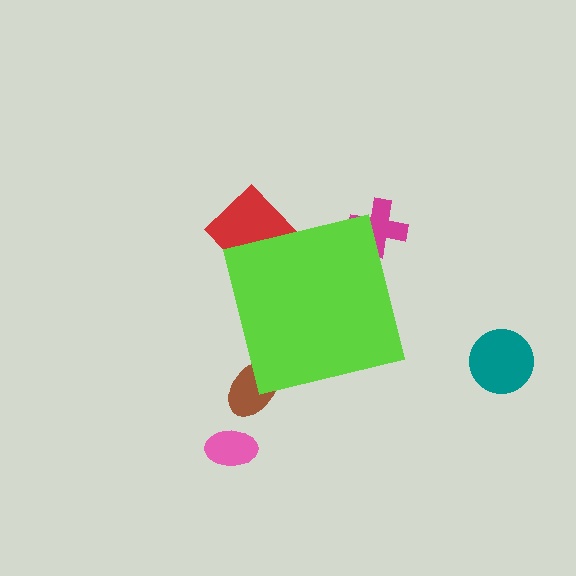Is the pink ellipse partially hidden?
No, the pink ellipse is fully visible.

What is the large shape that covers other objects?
A lime square.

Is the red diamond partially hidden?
Yes, the red diamond is partially hidden behind the lime square.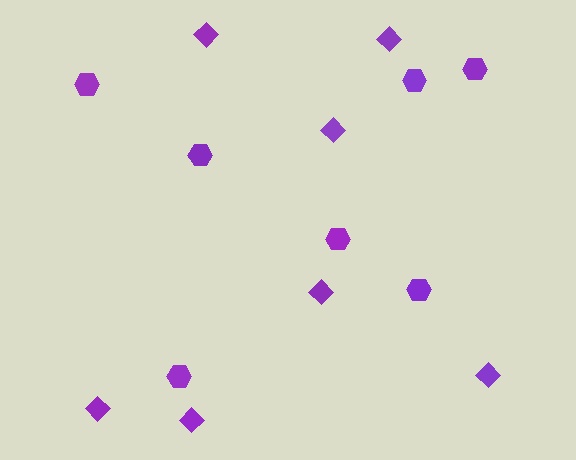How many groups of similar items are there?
There are 2 groups: one group of hexagons (7) and one group of diamonds (7).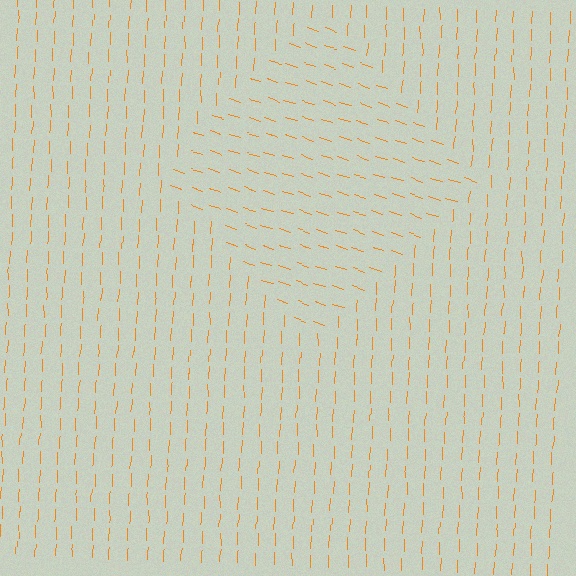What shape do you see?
I see a diamond.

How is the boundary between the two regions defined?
The boundary is defined purely by a change in line orientation (approximately 74 degrees difference). All lines are the same color and thickness.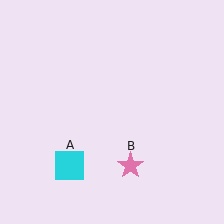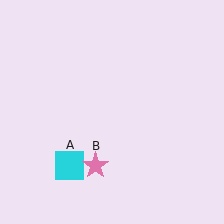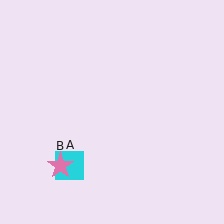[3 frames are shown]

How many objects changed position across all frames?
1 object changed position: pink star (object B).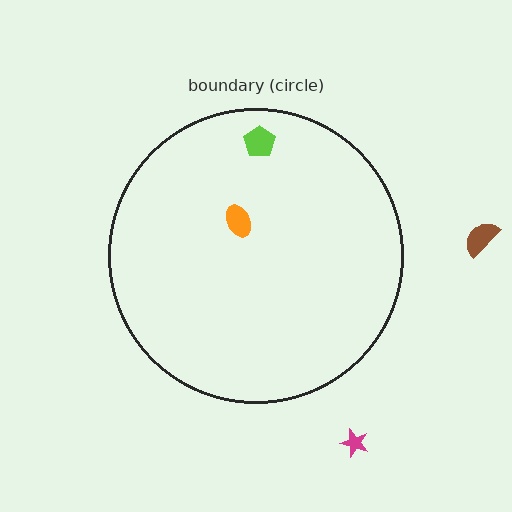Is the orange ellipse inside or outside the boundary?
Inside.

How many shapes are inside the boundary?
2 inside, 2 outside.